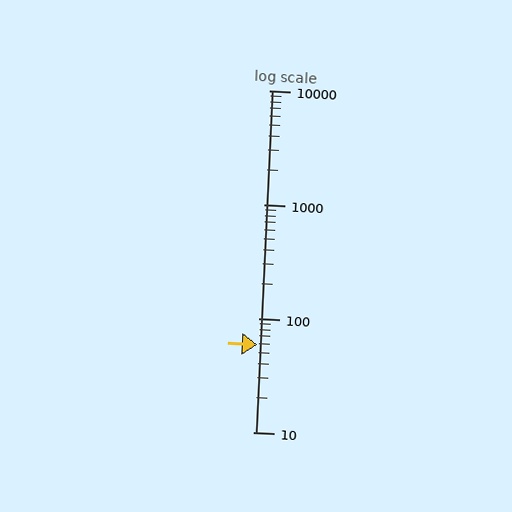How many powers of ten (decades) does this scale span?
The scale spans 3 decades, from 10 to 10000.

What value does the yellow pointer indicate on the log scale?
The pointer indicates approximately 58.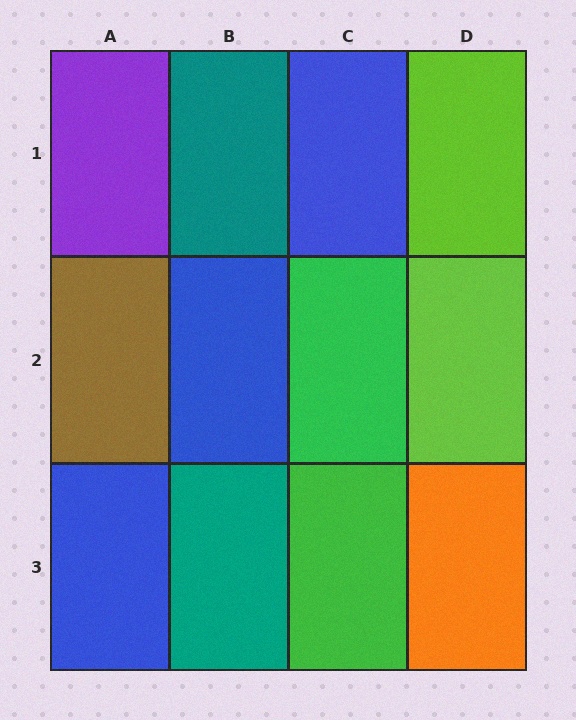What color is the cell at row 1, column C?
Blue.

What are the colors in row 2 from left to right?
Brown, blue, green, lime.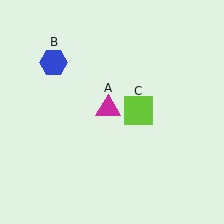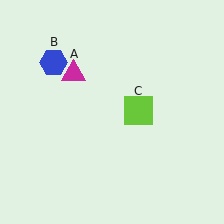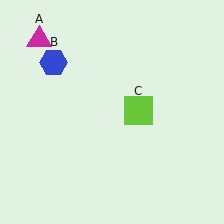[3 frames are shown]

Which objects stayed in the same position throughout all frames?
Blue hexagon (object B) and lime square (object C) remained stationary.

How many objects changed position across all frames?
1 object changed position: magenta triangle (object A).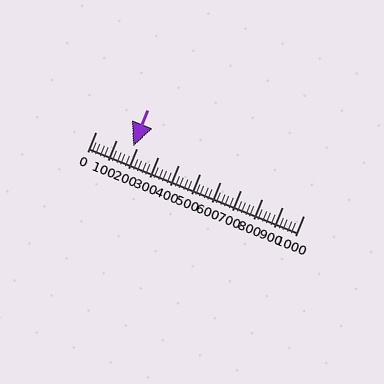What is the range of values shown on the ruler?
The ruler shows values from 0 to 1000.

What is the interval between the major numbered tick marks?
The major tick marks are spaced 100 units apart.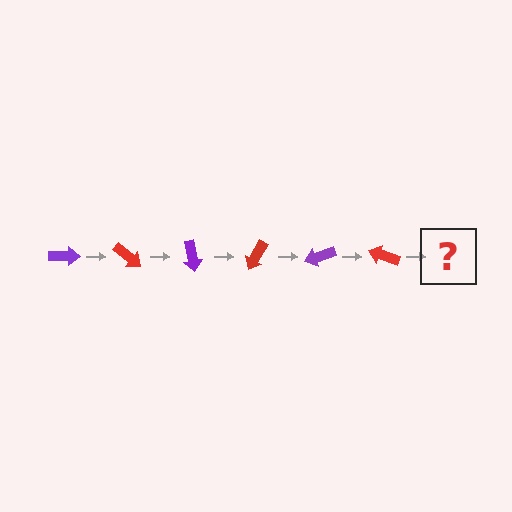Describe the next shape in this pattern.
It should be a purple arrow, rotated 240 degrees from the start.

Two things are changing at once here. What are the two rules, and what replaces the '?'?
The two rules are that it rotates 40 degrees each step and the color cycles through purple and red. The '?' should be a purple arrow, rotated 240 degrees from the start.